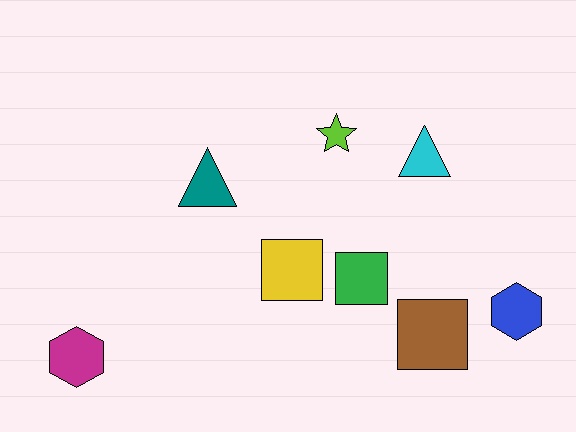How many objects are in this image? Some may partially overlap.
There are 8 objects.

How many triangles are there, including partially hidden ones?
There are 2 triangles.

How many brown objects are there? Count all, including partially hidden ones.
There is 1 brown object.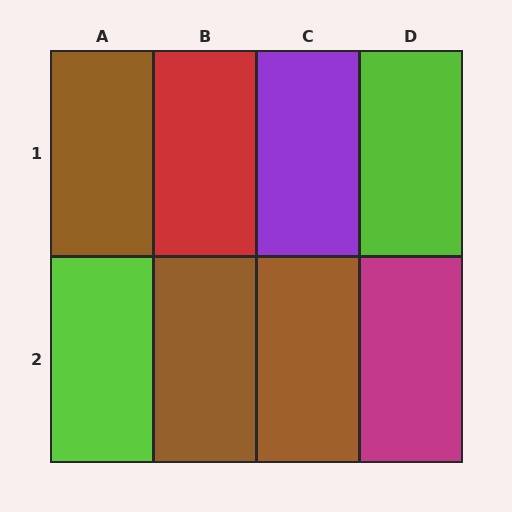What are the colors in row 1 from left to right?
Brown, red, purple, lime.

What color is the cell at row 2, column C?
Brown.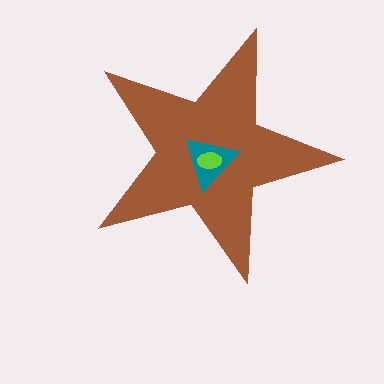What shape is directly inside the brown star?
The teal triangle.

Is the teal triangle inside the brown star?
Yes.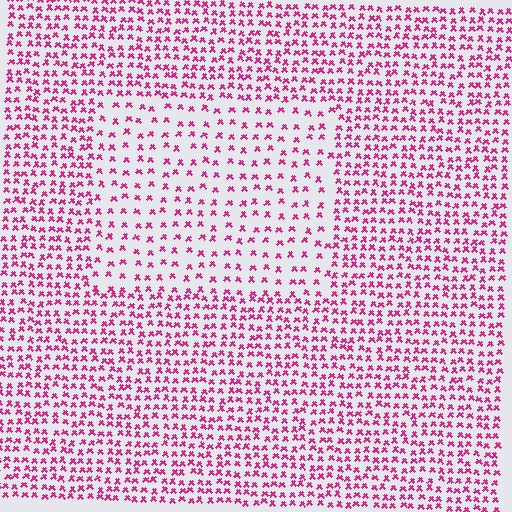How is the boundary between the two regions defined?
The boundary is defined by a change in element density (approximately 2.0x ratio). All elements are the same color, size, and shape.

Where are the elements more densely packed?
The elements are more densely packed outside the rectangle boundary.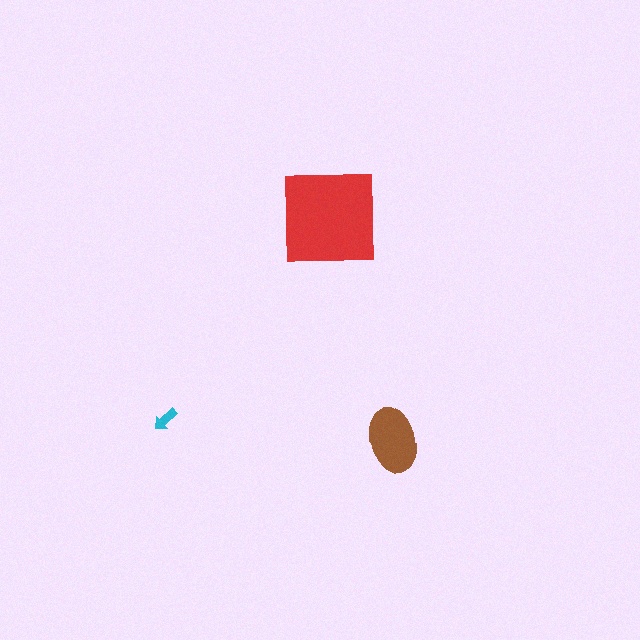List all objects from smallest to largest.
The cyan arrow, the brown ellipse, the red square.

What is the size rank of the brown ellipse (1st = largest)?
2nd.